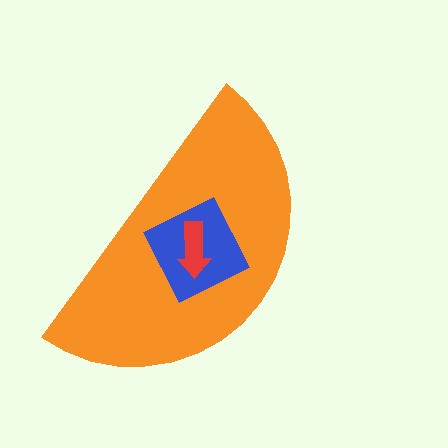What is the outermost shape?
The orange semicircle.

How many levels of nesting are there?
3.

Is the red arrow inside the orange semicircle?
Yes.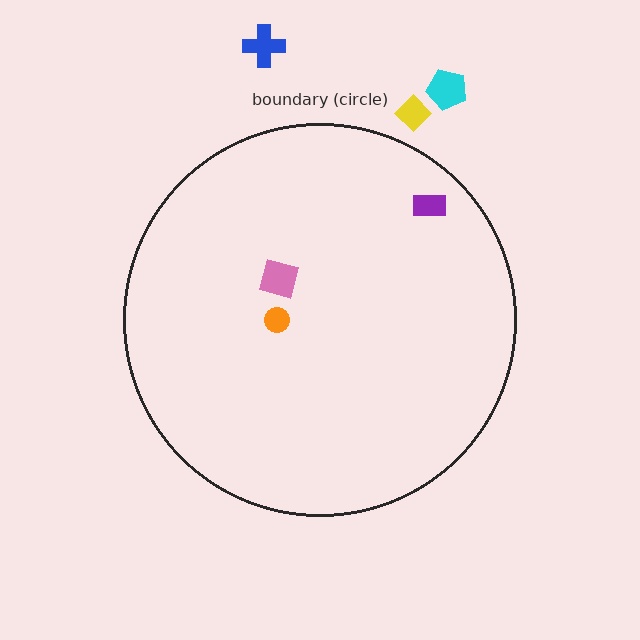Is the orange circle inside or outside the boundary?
Inside.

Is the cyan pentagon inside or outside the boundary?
Outside.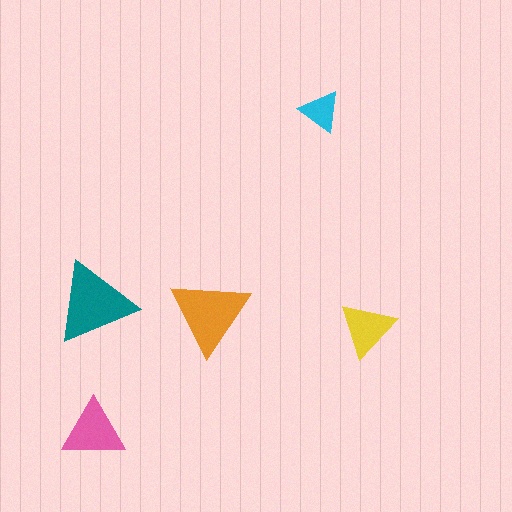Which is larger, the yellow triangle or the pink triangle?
The pink one.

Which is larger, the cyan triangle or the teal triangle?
The teal one.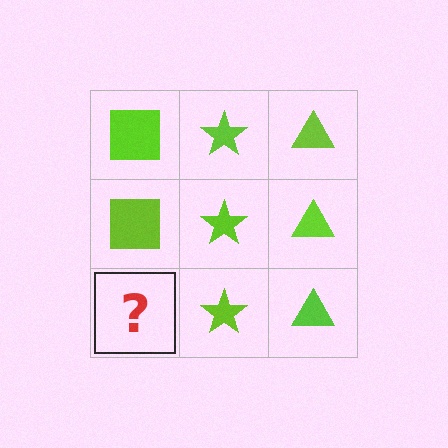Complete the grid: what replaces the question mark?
The question mark should be replaced with a lime square.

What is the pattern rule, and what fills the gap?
The rule is that each column has a consistent shape. The gap should be filled with a lime square.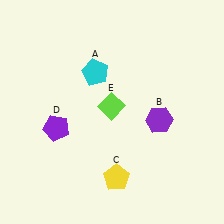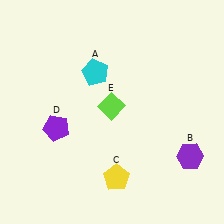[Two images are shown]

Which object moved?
The purple hexagon (B) moved down.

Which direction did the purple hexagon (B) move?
The purple hexagon (B) moved down.